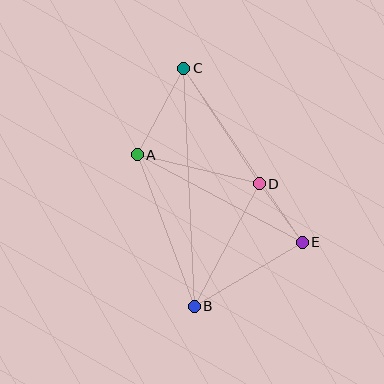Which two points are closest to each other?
Points D and E are closest to each other.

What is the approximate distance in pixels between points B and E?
The distance between B and E is approximately 126 pixels.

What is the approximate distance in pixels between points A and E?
The distance between A and E is approximately 187 pixels.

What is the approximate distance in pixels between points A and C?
The distance between A and C is approximately 99 pixels.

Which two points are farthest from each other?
Points B and C are farthest from each other.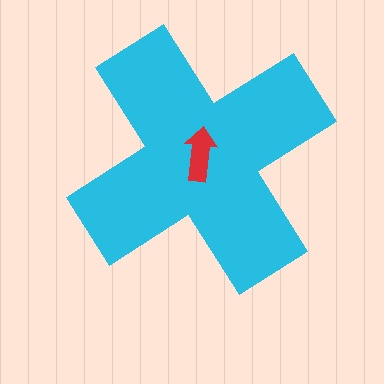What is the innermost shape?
The red arrow.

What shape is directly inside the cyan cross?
The red arrow.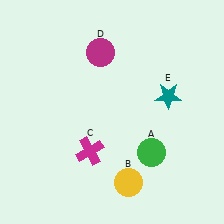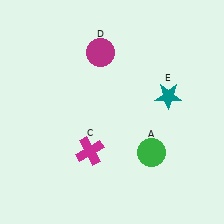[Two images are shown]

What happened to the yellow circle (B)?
The yellow circle (B) was removed in Image 2. It was in the bottom-right area of Image 1.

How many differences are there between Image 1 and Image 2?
There is 1 difference between the two images.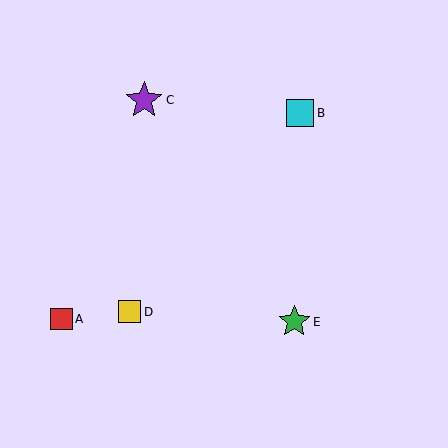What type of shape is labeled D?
Shape D is a yellow square.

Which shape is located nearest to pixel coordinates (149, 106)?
The purple star (labeled C) at (144, 100) is nearest to that location.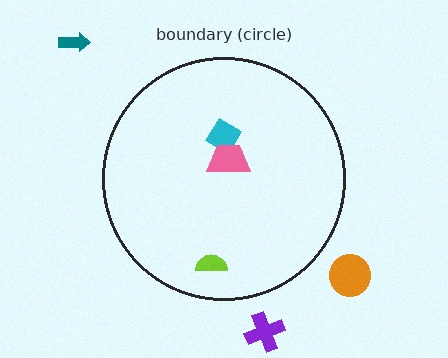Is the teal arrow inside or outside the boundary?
Outside.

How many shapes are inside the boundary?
3 inside, 3 outside.